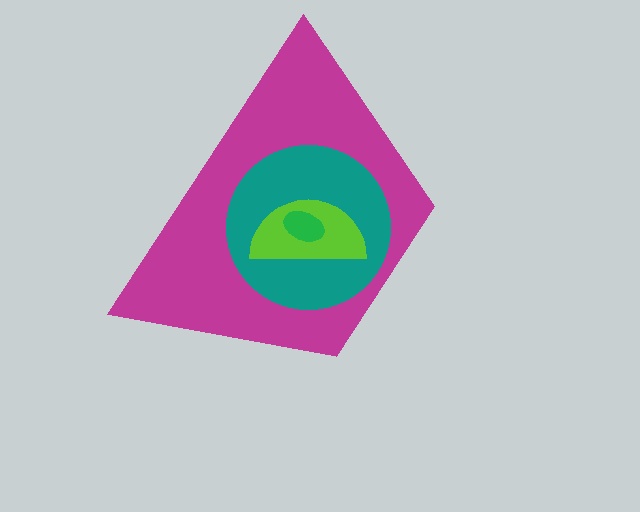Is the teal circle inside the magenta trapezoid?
Yes.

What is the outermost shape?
The magenta trapezoid.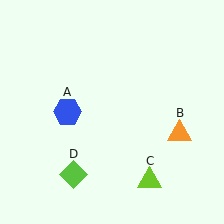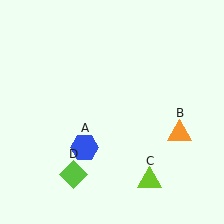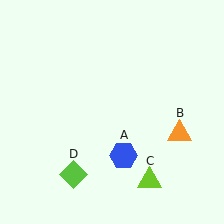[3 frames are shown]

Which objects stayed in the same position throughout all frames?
Orange triangle (object B) and lime triangle (object C) and lime diamond (object D) remained stationary.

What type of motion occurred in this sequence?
The blue hexagon (object A) rotated counterclockwise around the center of the scene.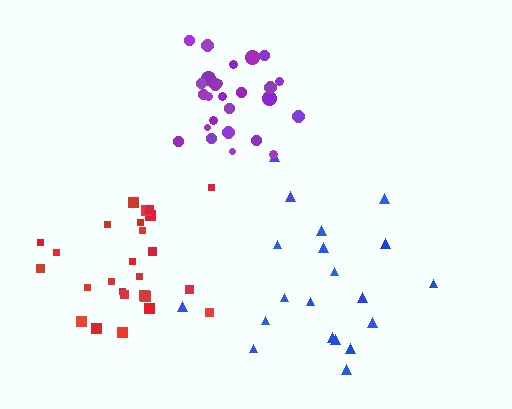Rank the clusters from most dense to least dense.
purple, red, blue.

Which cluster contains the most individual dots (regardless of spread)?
Red (26).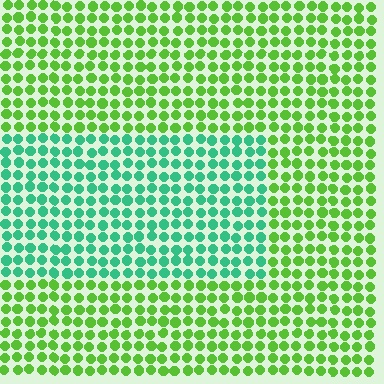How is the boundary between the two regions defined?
The boundary is defined purely by a slight shift in hue (about 50 degrees). Spacing, size, and orientation are identical on both sides.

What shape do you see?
I see a rectangle.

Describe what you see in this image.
The image is filled with small lime elements in a uniform arrangement. A rectangle-shaped region is visible where the elements are tinted to a slightly different hue, forming a subtle color boundary.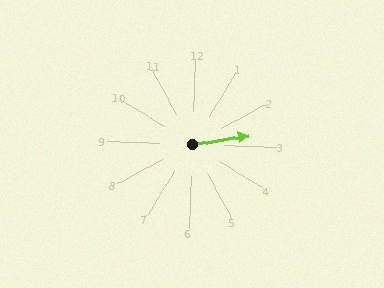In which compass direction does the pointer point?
East.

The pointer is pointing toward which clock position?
Roughly 3 o'clock.